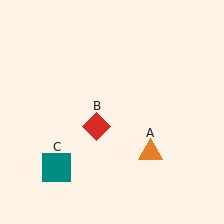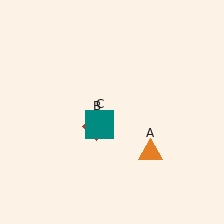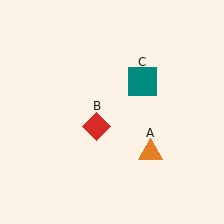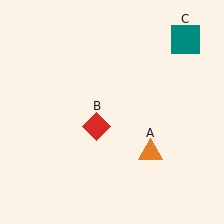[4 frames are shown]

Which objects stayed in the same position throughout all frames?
Orange triangle (object A) and red diamond (object B) remained stationary.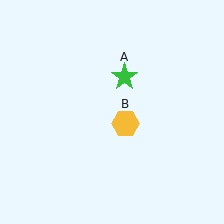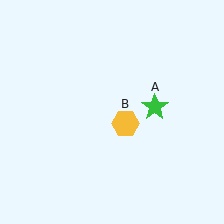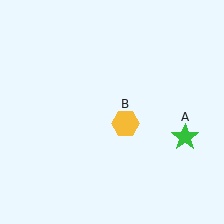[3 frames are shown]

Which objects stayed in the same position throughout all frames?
Yellow hexagon (object B) remained stationary.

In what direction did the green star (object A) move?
The green star (object A) moved down and to the right.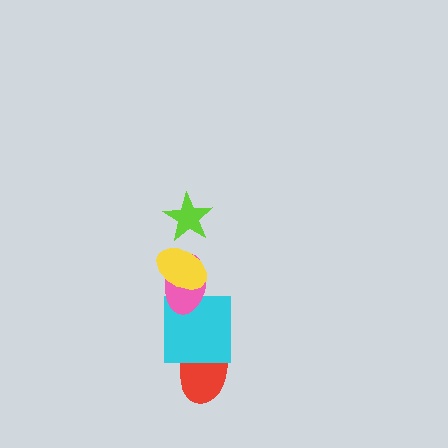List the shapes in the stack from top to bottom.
From top to bottom: the lime star, the yellow ellipse, the pink ellipse, the cyan square, the red ellipse.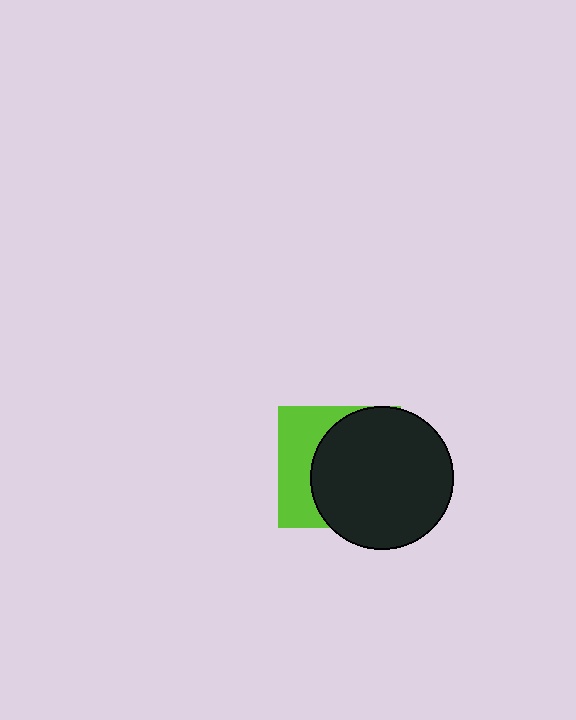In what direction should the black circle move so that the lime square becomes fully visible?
The black circle should move right. That is the shortest direction to clear the overlap and leave the lime square fully visible.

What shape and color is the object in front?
The object in front is a black circle.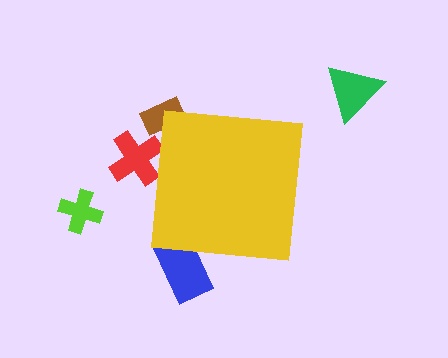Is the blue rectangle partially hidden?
Yes, the blue rectangle is partially hidden behind the yellow square.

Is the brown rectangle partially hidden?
Yes, the brown rectangle is partially hidden behind the yellow square.